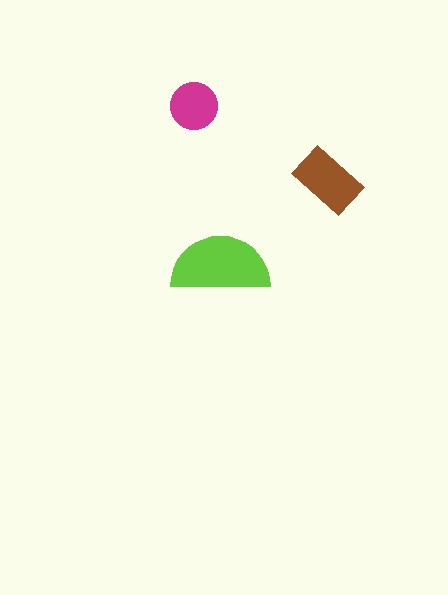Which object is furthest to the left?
The magenta circle is leftmost.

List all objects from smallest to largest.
The magenta circle, the brown rectangle, the lime semicircle.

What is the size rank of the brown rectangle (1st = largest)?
2nd.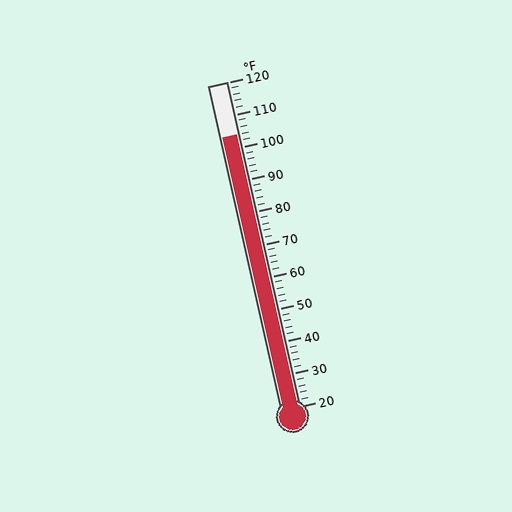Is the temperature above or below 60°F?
The temperature is above 60°F.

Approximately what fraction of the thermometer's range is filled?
The thermometer is filled to approximately 85% of its range.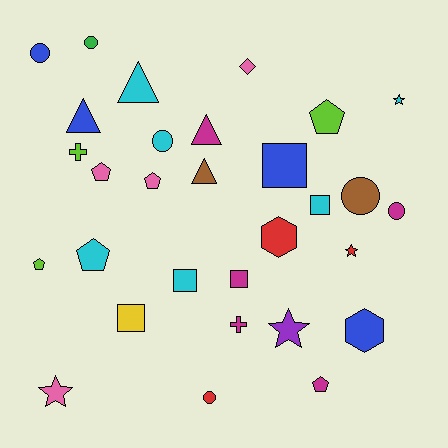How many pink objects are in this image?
There are 4 pink objects.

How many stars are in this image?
There are 4 stars.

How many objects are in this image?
There are 30 objects.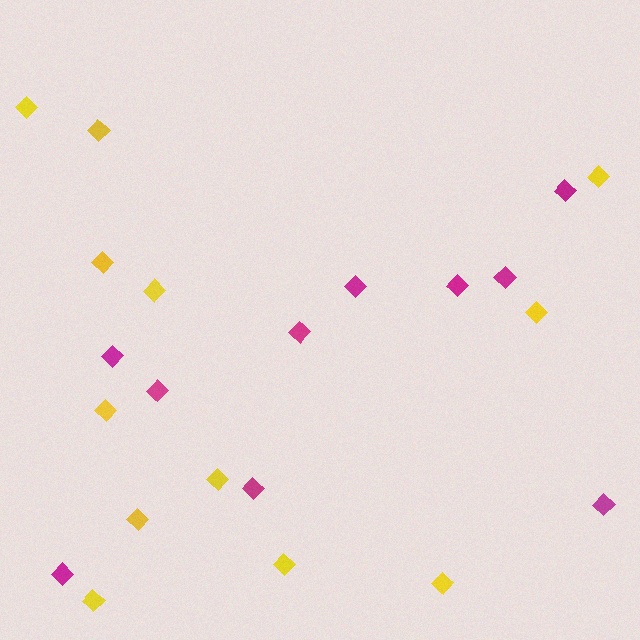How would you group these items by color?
There are 2 groups: one group of magenta diamonds (10) and one group of yellow diamonds (12).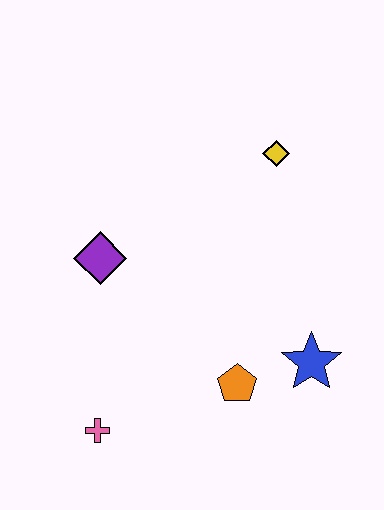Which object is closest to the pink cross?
The orange pentagon is closest to the pink cross.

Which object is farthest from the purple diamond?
The blue star is farthest from the purple diamond.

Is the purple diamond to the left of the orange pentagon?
Yes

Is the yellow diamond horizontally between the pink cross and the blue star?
Yes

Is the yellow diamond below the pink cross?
No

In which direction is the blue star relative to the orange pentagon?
The blue star is to the right of the orange pentagon.